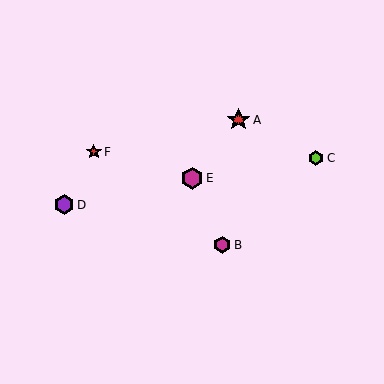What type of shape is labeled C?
Shape C is a lime hexagon.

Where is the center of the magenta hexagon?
The center of the magenta hexagon is at (192, 178).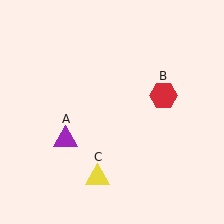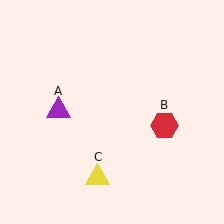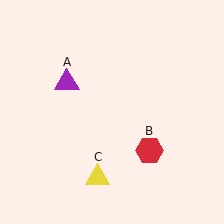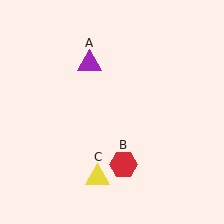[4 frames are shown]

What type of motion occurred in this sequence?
The purple triangle (object A), red hexagon (object B) rotated clockwise around the center of the scene.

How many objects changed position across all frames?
2 objects changed position: purple triangle (object A), red hexagon (object B).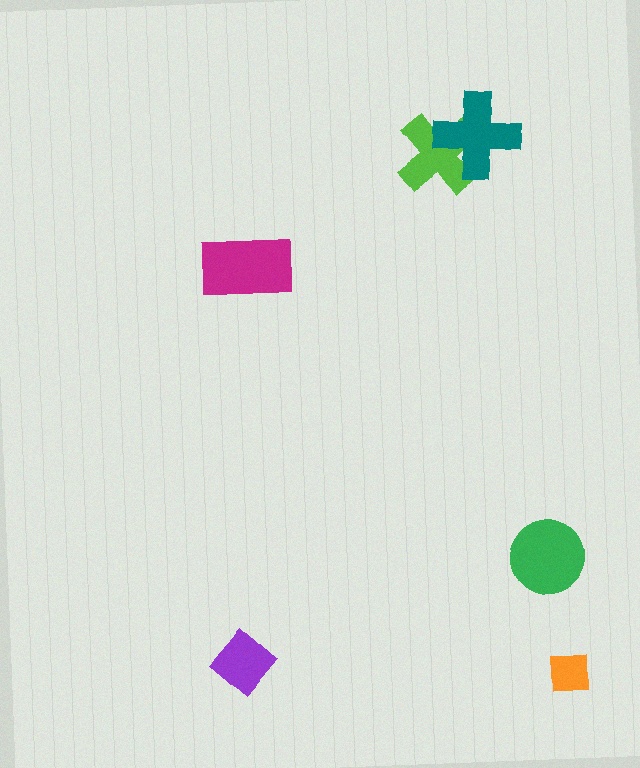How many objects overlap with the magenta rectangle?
0 objects overlap with the magenta rectangle.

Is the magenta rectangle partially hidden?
No, no other shape covers it.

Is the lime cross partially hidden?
Yes, it is partially covered by another shape.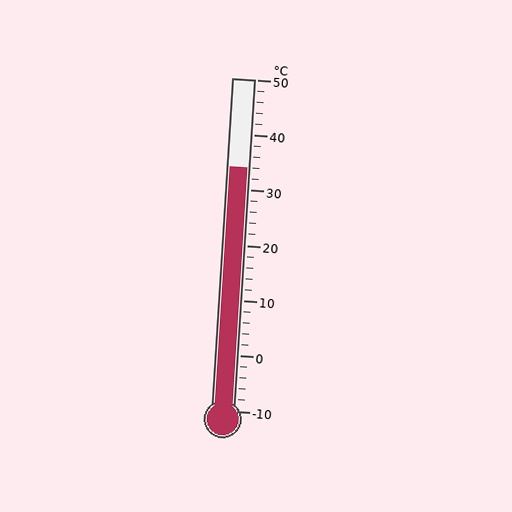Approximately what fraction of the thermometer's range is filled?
The thermometer is filled to approximately 75% of its range.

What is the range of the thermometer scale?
The thermometer scale ranges from -10°C to 50°C.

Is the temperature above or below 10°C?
The temperature is above 10°C.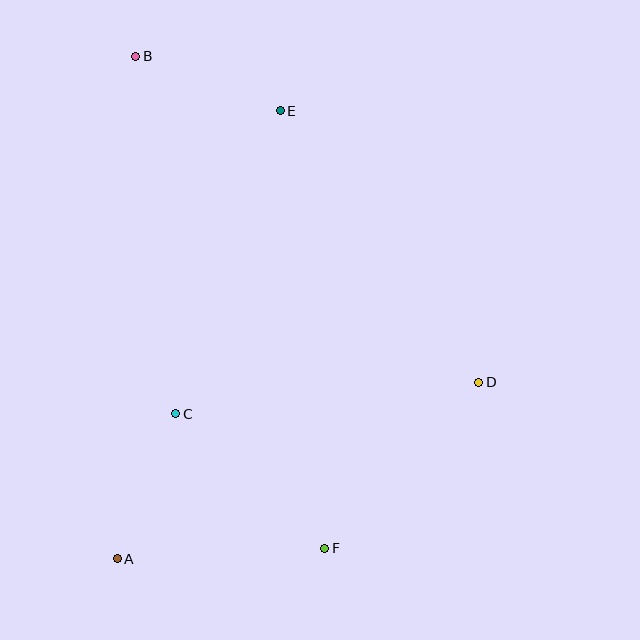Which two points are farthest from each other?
Points B and F are farthest from each other.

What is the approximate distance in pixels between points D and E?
The distance between D and E is approximately 336 pixels.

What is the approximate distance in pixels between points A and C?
The distance between A and C is approximately 156 pixels.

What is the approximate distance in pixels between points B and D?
The distance between B and D is approximately 473 pixels.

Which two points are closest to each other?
Points B and E are closest to each other.